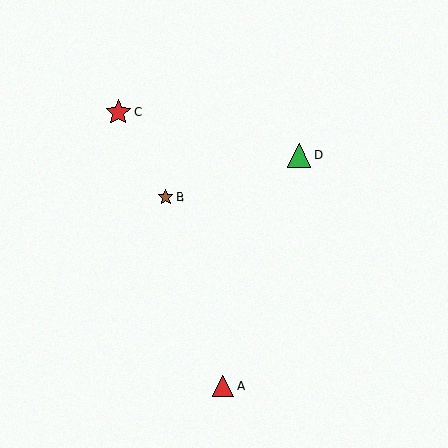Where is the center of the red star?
The center of the red star is at (119, 112).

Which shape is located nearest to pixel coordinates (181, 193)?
The brown star (labeled B) at (166, 198) is nearest to that location.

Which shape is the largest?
The red star (labeled C) is the largest.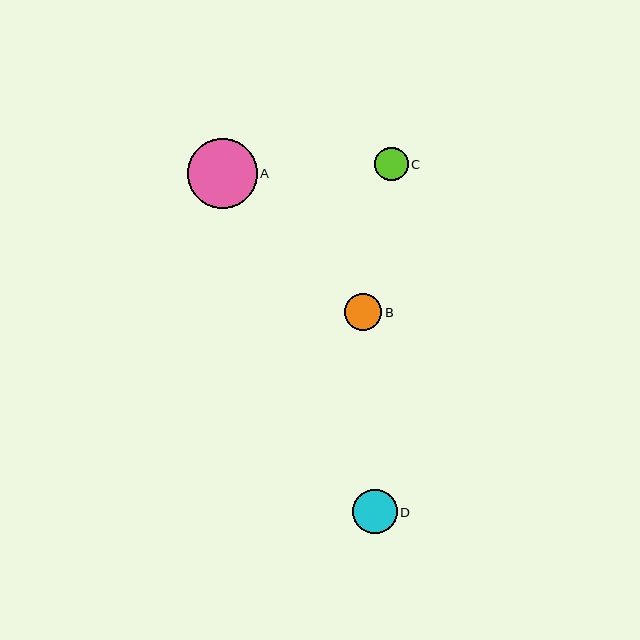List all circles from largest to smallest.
From largest to smallest: A, D, B, C.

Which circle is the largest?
Circle A is the largest with a size of approximately 70 pixels.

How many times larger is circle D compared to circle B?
Circle D is approximately 1.2 times the size of circle B.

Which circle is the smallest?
Circle C is the smallest with a size of approximately 33 pixels.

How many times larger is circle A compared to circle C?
Circle A is approximately 2.1 times the size of circle C.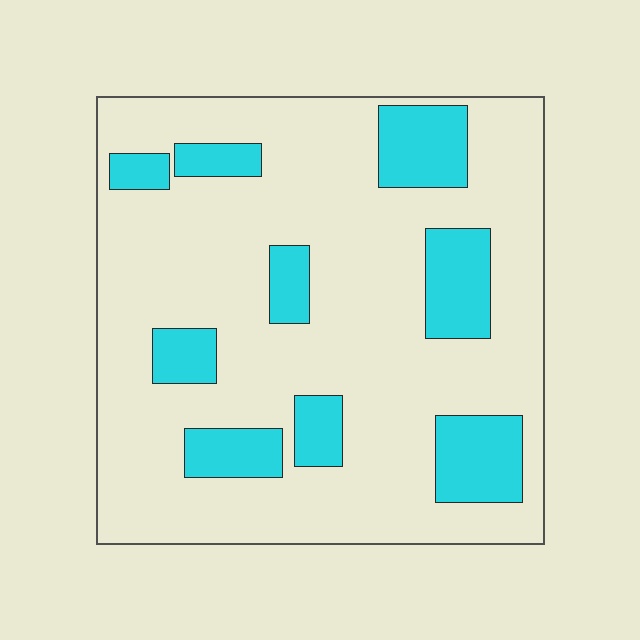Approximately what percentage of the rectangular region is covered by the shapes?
Approximately 20%.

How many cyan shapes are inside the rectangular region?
9.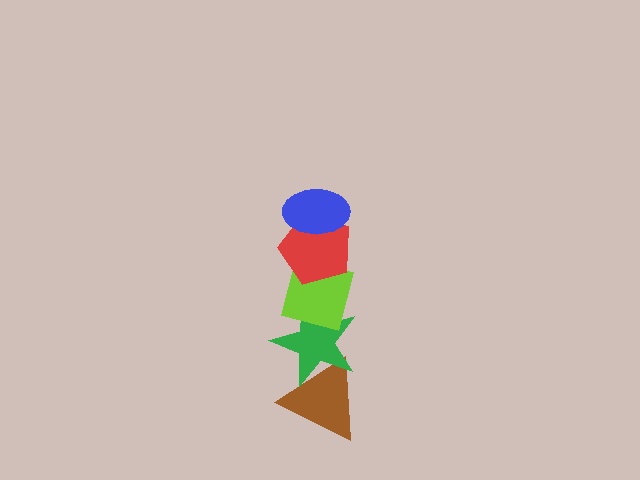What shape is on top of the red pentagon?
The blue ellipse is on top of the red pentagon.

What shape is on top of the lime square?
The red pentagon is on top of the lime square.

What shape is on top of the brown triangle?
The green star is on top of the brown triangle.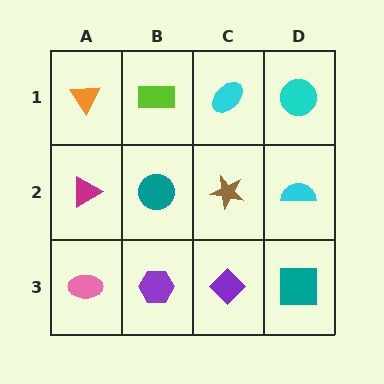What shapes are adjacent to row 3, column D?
A cyan semicircle (row 2, column D), a purple diamond (row 3, column C).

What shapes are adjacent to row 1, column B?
A teal circle (row 2, column B), an orange triangle (row 1, column A), a cyan ellipse (row 1, column C).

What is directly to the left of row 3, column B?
A pink ellipse.